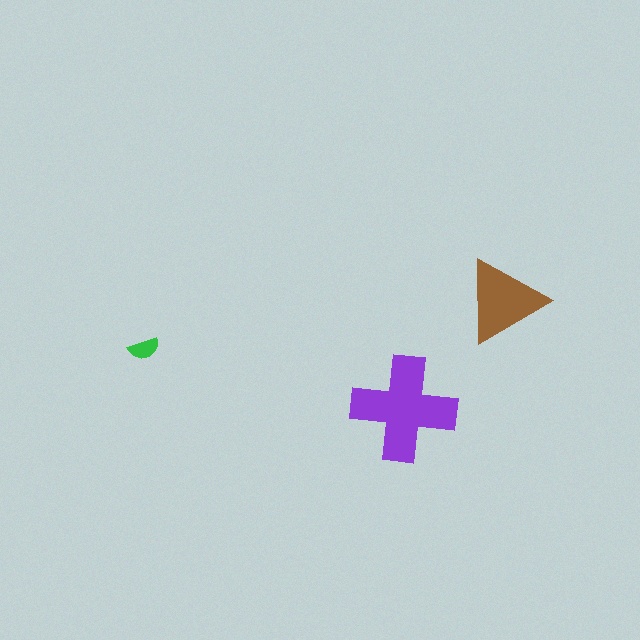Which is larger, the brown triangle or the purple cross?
The purple cross.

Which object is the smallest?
The green semicircle.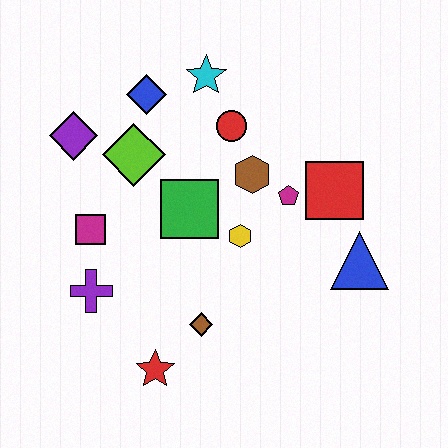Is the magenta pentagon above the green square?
Yes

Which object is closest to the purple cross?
The magenta square is closest to the purple cross.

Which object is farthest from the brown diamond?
The cyan star is farthest from the brown diamond.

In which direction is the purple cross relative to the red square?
The purple cross is to the left of the red square.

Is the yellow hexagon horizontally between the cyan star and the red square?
Yes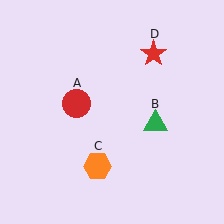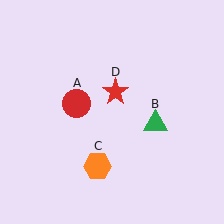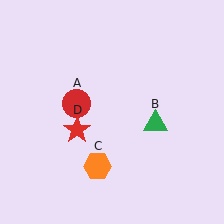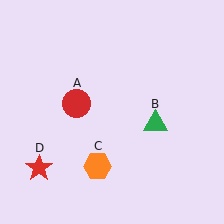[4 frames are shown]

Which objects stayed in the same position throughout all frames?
Red circle (object A) and green triangle (object B) and orange hexagon (object C) remained stationary.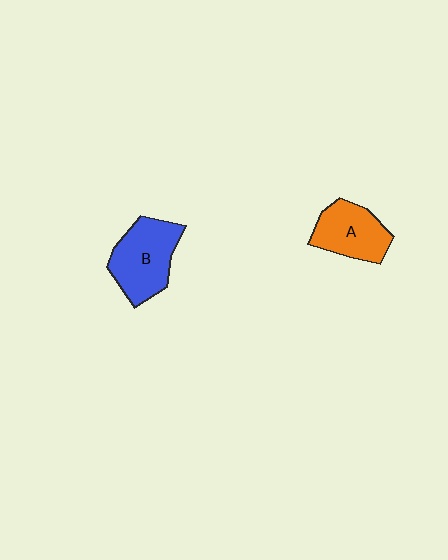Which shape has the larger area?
Shape B (blue).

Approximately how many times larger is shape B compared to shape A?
Approximately 1.2 times.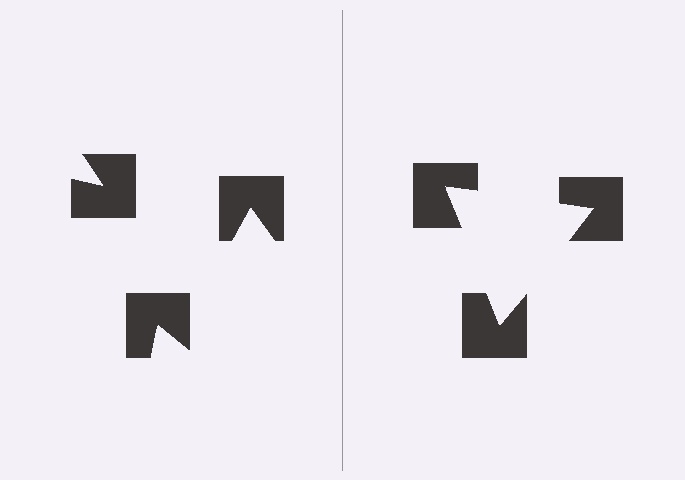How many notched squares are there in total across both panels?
6 — 3 on each side.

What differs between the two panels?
The notched squares are positioned identically on both sides; only the wedge orientations differ. On the right they align to a triangle; on the left they are misaligned.